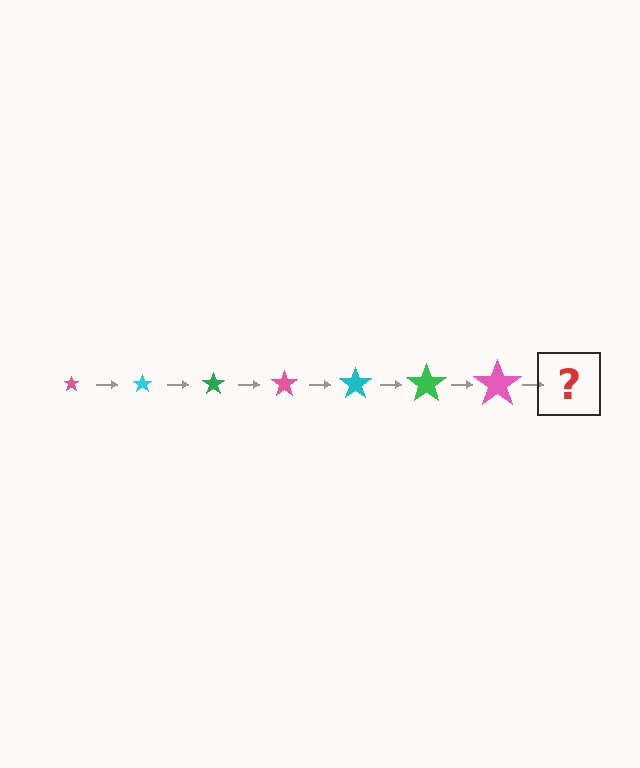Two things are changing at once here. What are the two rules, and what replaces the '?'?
The two rules are that the star grows larger each step and the color cycles through pink, cyan, and green. The '?' should be a cyan star, larger than the previous one.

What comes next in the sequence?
The next element should be a cyan star, larger than the previous one.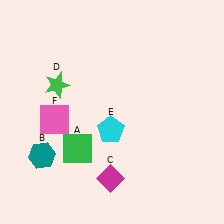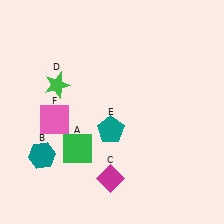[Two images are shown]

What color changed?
The pentagon (E) changed from cyan in Image 1 to teal in Image 2.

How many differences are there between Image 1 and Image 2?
There is 1 difference between the two images.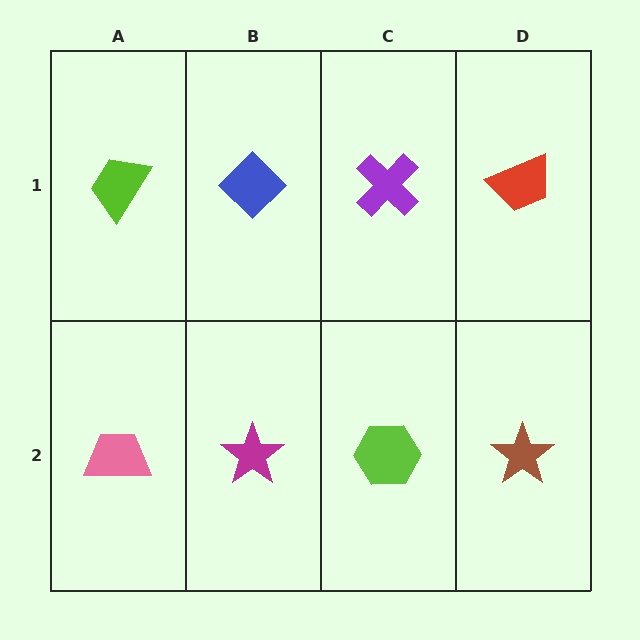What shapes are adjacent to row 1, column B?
A magenta star (row 2, column B), a lime trapezoid (row 1, column A), a purple cross (row 1, column C).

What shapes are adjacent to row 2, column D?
A red trapezoid (row 1, column D), a lime hexagon (row 2, column C).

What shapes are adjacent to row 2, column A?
A lime trapezoid (row 1, column A), a magenta star (row 2, column B).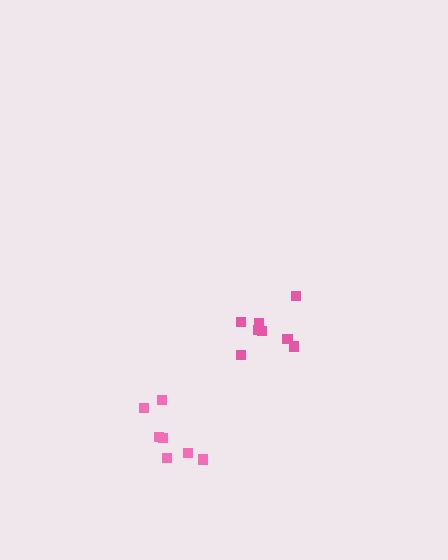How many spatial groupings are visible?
There are 2 spatial groupings.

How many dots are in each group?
Group 1: 7 dots, Group 2: 8 dots (15 total).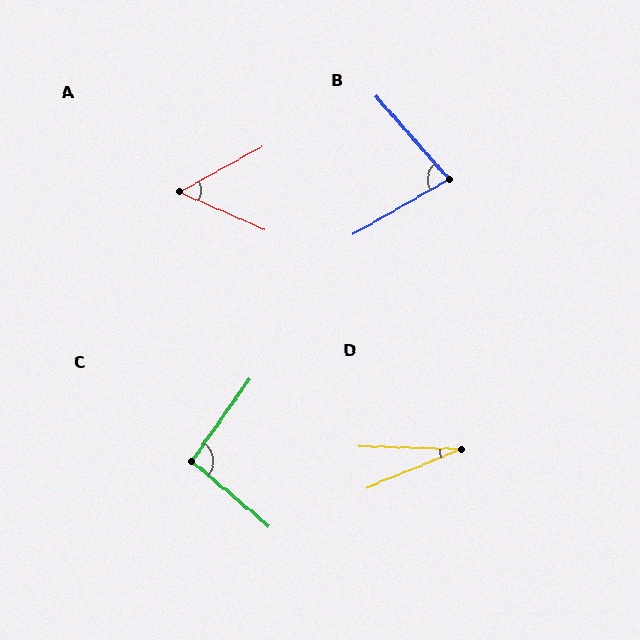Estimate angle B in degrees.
Approximately 78 degrees.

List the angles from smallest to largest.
D (24°), A (53°), B (78°), C (95°).